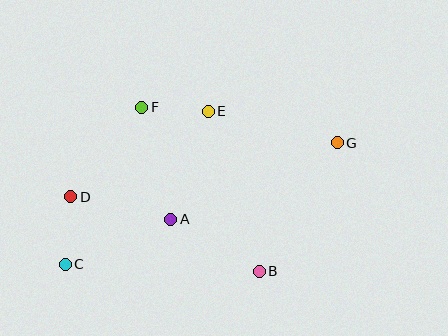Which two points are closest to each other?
Points E and F are closest to each other.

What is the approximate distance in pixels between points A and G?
The distance between A and G is approximately 184 pixels.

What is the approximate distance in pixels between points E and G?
The distance between E and G is approximately 133 pixels.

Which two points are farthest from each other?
Points C and G are farthest from each other.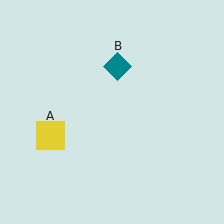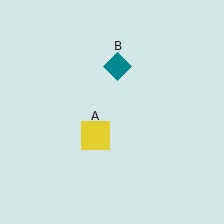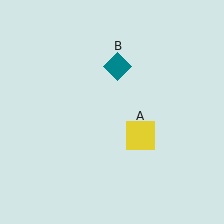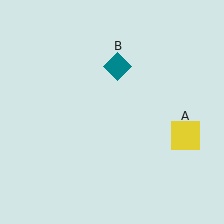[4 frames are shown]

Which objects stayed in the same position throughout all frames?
Teal diamond (object B) remained stationary.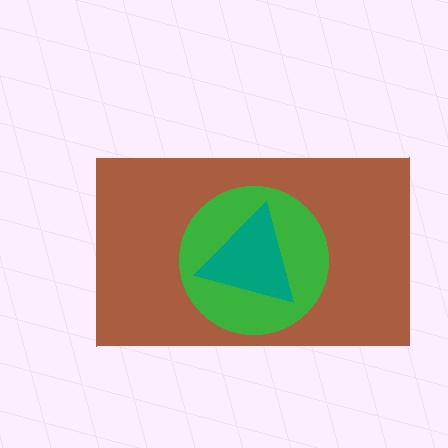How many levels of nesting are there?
3.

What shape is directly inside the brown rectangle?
The green circle.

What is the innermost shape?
The teal triangle.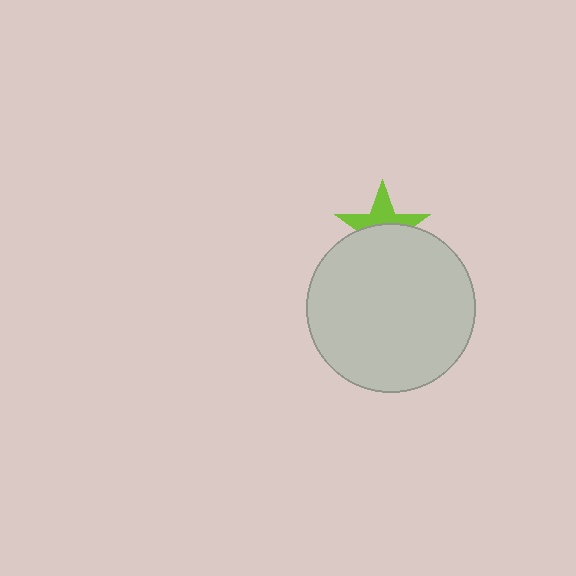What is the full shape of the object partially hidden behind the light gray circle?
The partially hidden object is a lime star.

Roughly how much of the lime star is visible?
About half of it is visible (roughly 46%).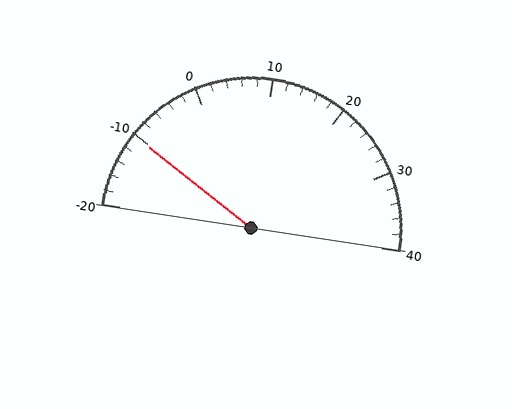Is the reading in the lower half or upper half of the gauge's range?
The reading is in the lower half of the range (-20 to 40).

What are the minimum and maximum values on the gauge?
The gauge ranges from -20 to 40.